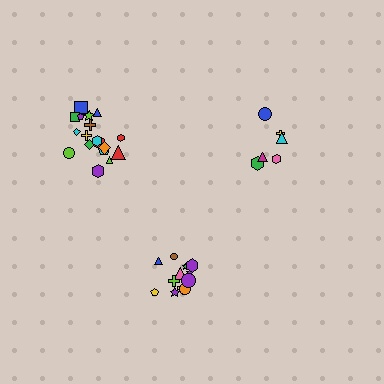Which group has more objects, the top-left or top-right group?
The top-left group.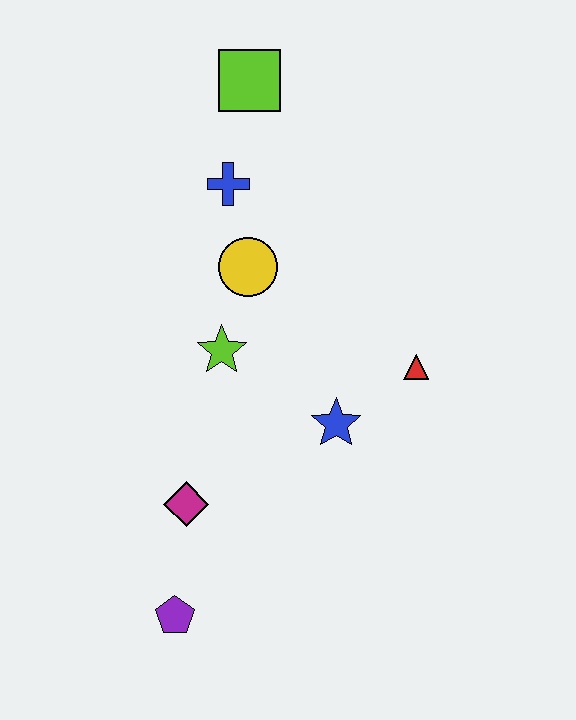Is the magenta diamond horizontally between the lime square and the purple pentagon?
Yes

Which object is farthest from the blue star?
The lime square is farthest from the blue star.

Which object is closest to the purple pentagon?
The magenta diamond is closest to the purple pentagon.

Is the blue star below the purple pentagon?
No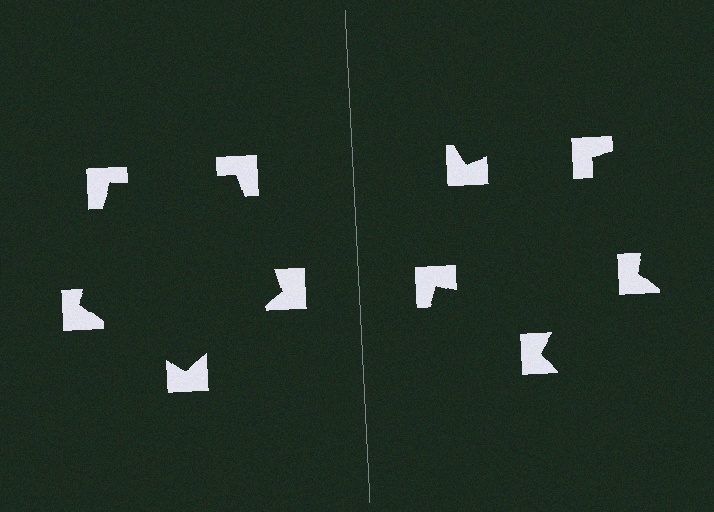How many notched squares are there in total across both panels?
10 — 5 on each side.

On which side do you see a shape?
An illusory pentagon appears on the left side. On the right side the wedge cuts are rotated, so no coherent shape forms.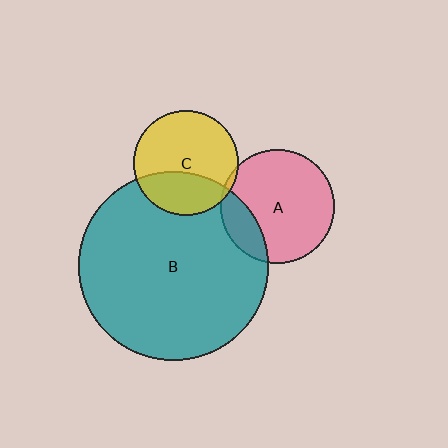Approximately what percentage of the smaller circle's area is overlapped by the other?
Approximately 5%.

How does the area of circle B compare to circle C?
Approximately 3.2 times.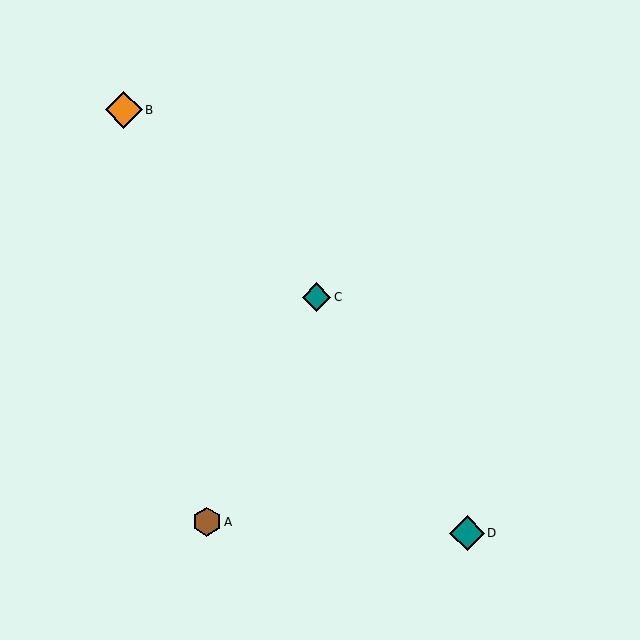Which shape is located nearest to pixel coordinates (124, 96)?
The orange diamond (labeled B) at (124, 110) is nearest to that location.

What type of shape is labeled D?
Shape D is a teal diamond.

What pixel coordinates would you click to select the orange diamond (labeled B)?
Click at (124, 110) to select the orange diamond B.